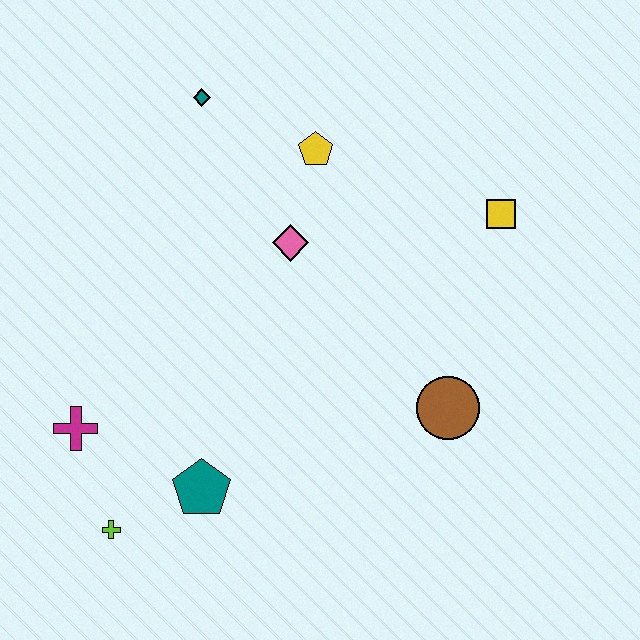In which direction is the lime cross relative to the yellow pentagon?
The lime cross is below the yellow pentagon.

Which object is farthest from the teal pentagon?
The yellow square is farthest from the teal pentagon.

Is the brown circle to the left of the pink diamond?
No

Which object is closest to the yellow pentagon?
The pink diamond is closest to the yellow pentagon.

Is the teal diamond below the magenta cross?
No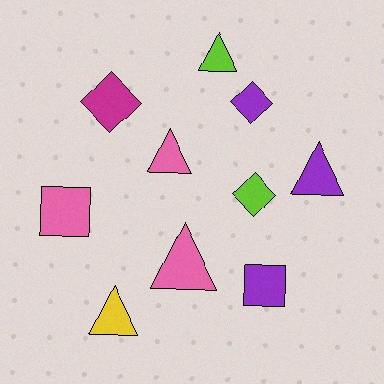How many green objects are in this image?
There are no green objects.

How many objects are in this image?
There are 10 objects.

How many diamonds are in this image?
There are 3 diamonds.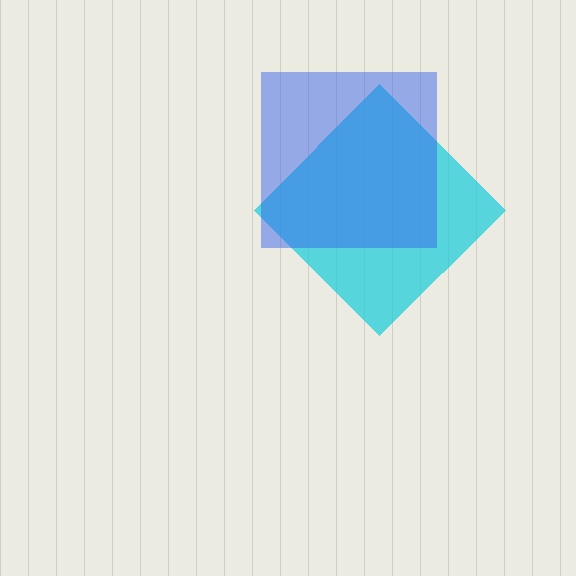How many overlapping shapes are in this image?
There are 2 overlapping shapes in the image.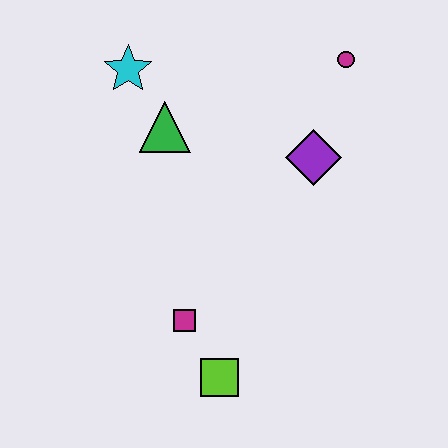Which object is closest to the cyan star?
The green triangle is closest to the cyan star.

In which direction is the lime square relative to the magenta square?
The lime square is below the magenta square.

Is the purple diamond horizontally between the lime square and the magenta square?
No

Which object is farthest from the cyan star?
The lime square is farthest from the cyan star.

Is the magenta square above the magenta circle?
No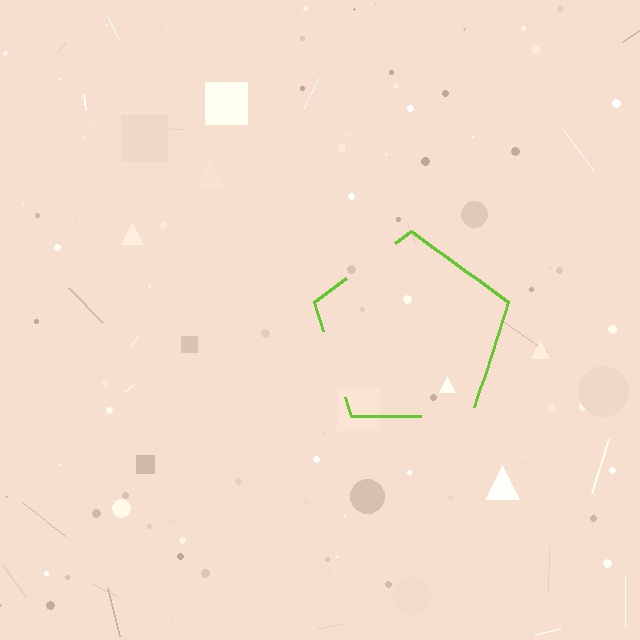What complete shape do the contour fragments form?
The contour fragments form a pentagon.